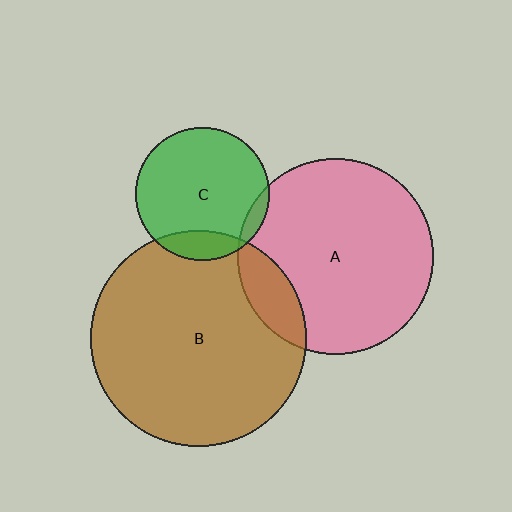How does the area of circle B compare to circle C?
Approximately 2.6 times.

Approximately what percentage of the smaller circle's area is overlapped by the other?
Approximately 5%.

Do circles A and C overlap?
Yes.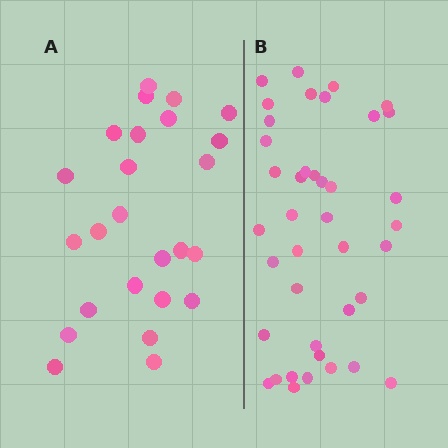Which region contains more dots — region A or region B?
Region B (the right region) has more dots.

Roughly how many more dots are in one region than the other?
Region B has approximately 15 more dots than region A.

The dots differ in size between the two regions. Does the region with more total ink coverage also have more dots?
No. Region A has more total ink coverage because its dots are larger, but region B actually contains more individual dots. Total area can be misleading — the number of items is what matters here.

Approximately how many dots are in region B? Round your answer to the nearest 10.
About 40 dots.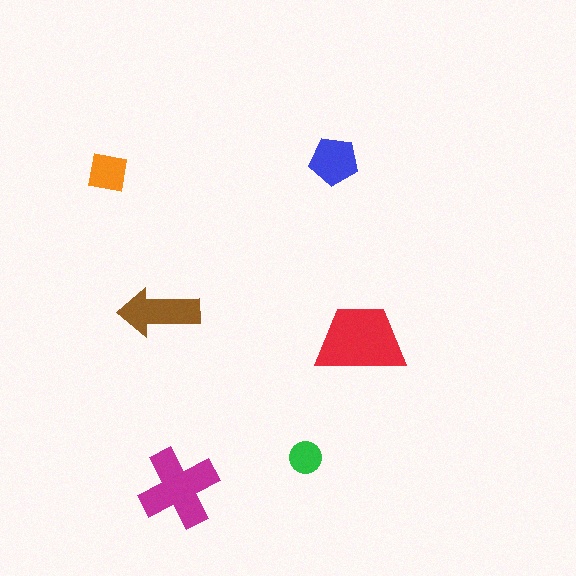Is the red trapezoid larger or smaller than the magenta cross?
Larger.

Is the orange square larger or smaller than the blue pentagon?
Smaller.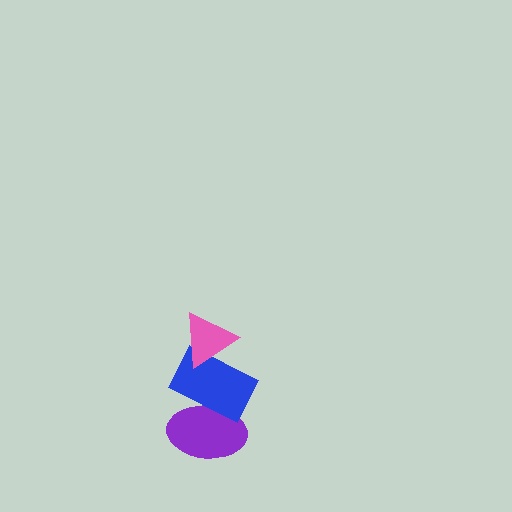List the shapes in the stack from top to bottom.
From top to bottom: the pink triangle, the blue rectangle, the purple ellipse.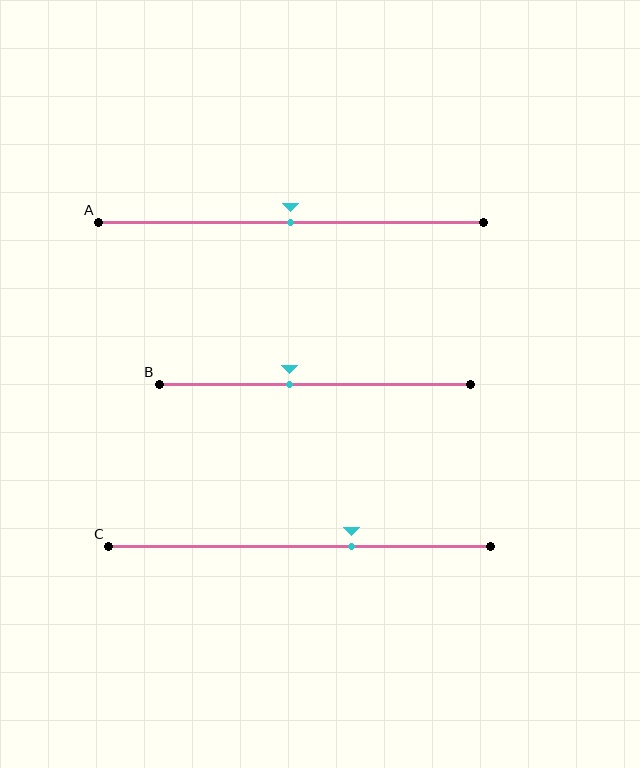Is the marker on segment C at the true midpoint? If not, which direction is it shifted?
No, the marker on segment C is shifted to the right by about 14% of the segment length.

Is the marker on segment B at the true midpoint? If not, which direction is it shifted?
No, the marker on segment B is shifted to the left by about 8% of the segment length.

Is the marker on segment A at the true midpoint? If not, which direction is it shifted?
Yes, the marker on segment A is at the true midpoint.